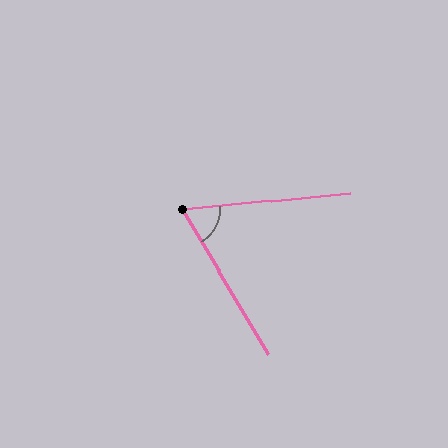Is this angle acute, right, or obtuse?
It is acute.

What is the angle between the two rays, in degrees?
Approximately 65 degrees.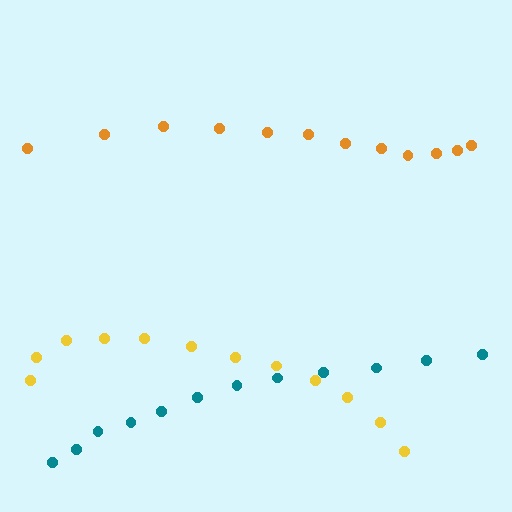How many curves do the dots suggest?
There are 3 distinct paths.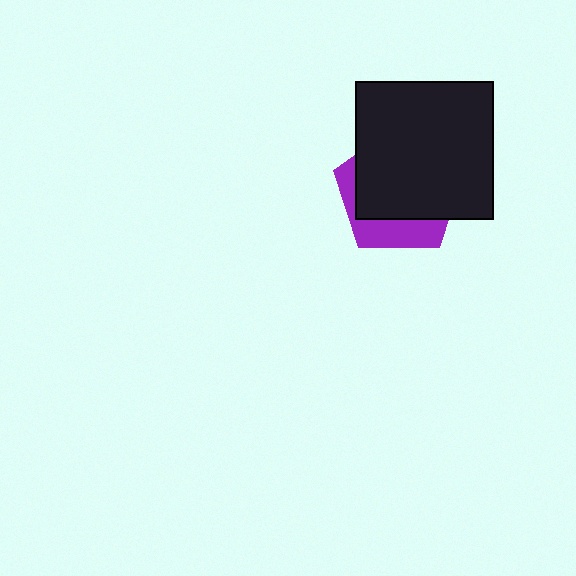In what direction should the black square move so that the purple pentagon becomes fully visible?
The black square should move toward the upper-right. That is the shortest direction to clear the overlap and leave the purple pentagon fully visible.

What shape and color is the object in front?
The object in front is a black square.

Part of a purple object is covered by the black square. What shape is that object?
It is a pentagon.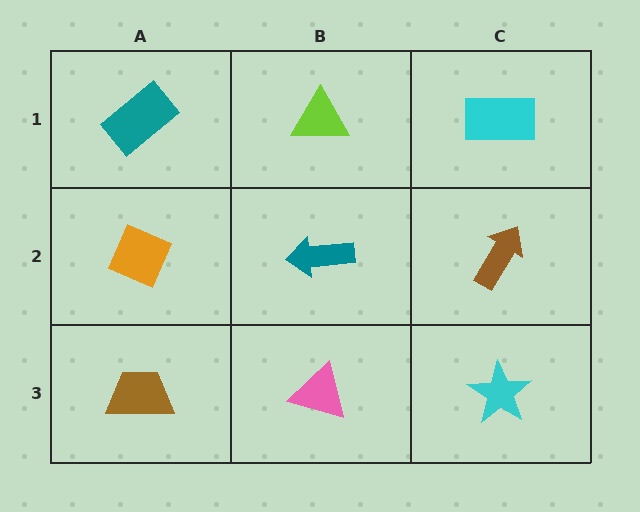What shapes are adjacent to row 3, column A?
An orange diamond (row 2, column A), a pink triangle (row 3, column B).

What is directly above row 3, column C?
A brown arrow.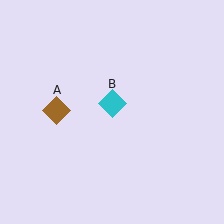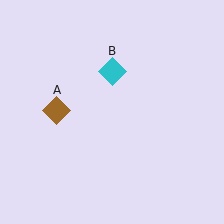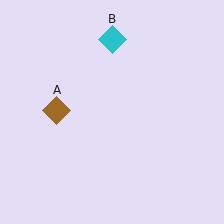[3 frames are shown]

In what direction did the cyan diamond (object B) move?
The cyan diamond (object B) moved up.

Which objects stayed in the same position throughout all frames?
Brown diamond (object A) remained stationary.